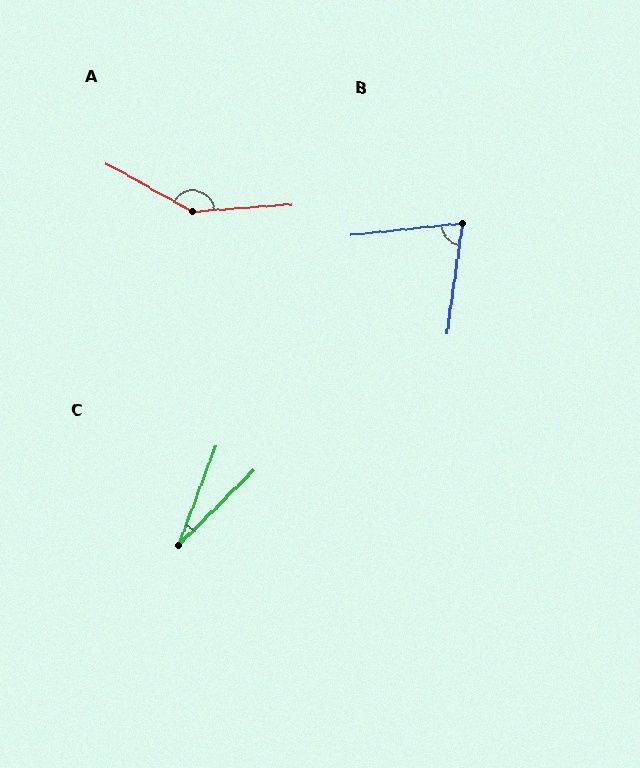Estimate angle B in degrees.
Approximately 76 degrees.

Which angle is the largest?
A, at approximately 147 degrees.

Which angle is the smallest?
C, at approximately 24 degrees.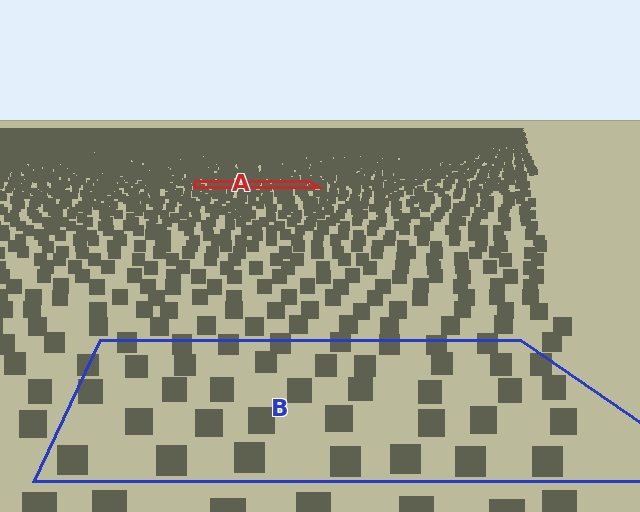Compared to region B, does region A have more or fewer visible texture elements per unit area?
Region A has more texture elements per unit area — they are packed more densely because it is farther away.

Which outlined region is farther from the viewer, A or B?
Region A is farther from the viewer — the texture elements inside it appear smaller and more densely packed.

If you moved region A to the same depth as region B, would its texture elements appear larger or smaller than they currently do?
They would appear larger. At a closer depth, the same texture elements are projected at a bigger on-screen size.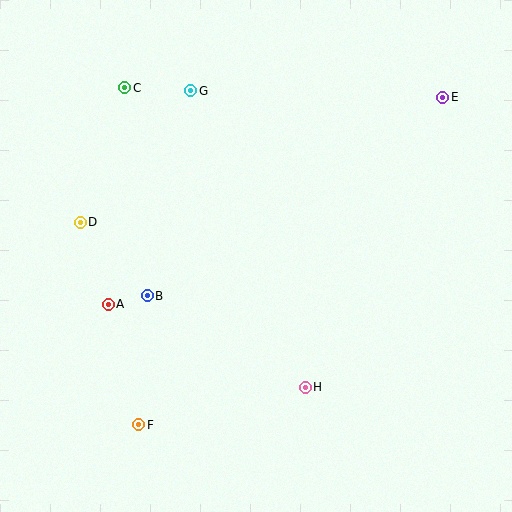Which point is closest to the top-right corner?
Point E is closest to the top-right corner.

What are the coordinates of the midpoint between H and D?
The midpoint between H and D is at (193, 305).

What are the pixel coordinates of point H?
Point H is at (305, 387).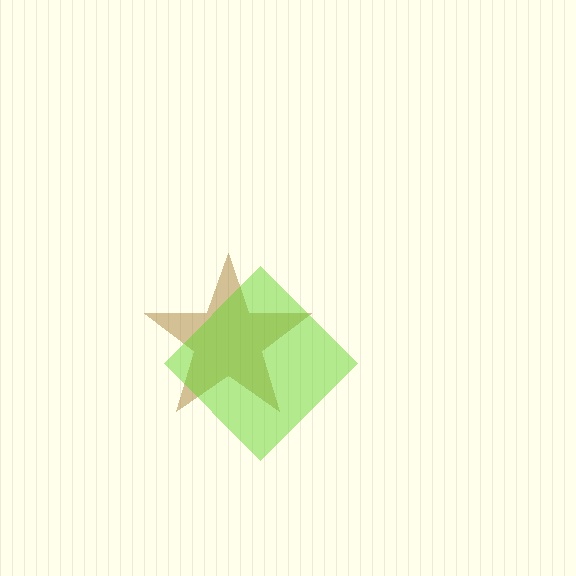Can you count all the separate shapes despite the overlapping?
Yes, there are 2 separate shapes.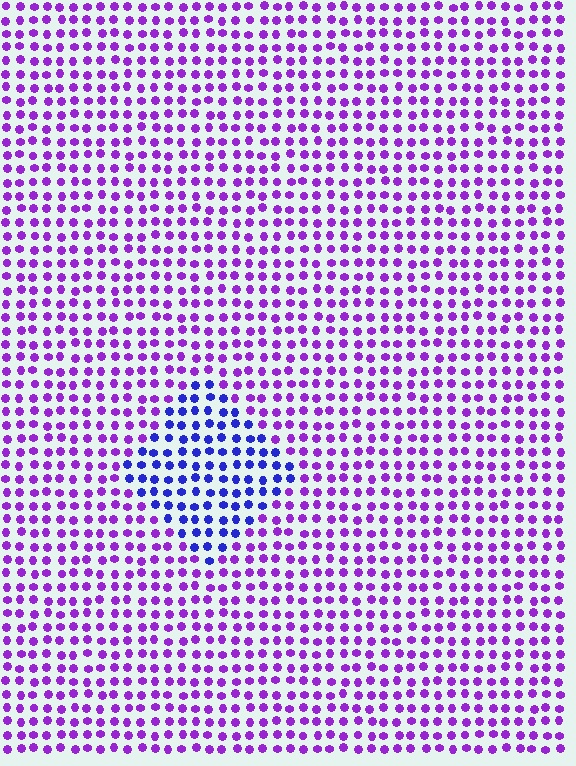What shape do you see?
I see a diamond.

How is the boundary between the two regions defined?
The boundary is defined purely by a slight shift in hue (about 42 degrees). Spacing, size, and orientation are identical on both sides.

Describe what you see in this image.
The image is filled with small purple elements in a uniform arrangement. A diamond-shaped region is visible where the elements are tinted to a slightly different hue, forming a subtle color boundary.